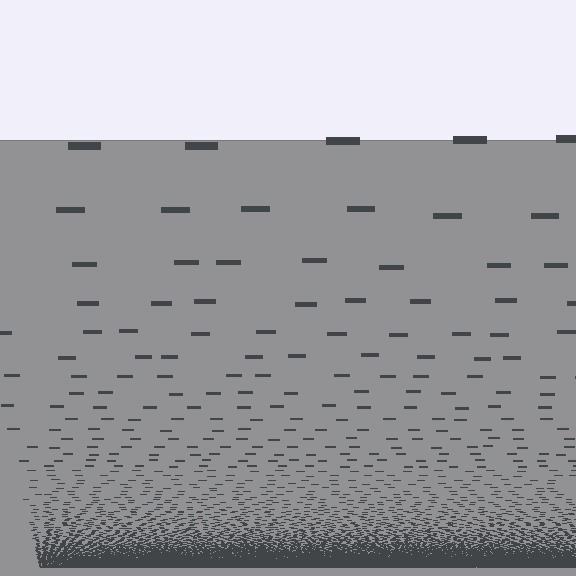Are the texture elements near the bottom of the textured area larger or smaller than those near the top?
Smaller. The gradient is inverted — elements near the bottom are smaller and denser.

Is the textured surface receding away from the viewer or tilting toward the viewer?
The surface appears to tilt toward the viewer. Texture elements get larger and sparser toward the top.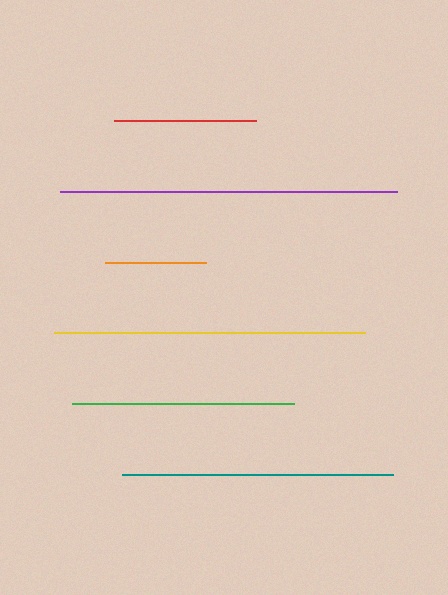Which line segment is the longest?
The purple line is the longest at approximately 337 pixels.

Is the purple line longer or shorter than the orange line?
The purple line is longer than the orange line.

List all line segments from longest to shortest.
From longest to shortest: purple, yellow, teal, green, red, orange.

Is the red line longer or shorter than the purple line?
The purple line is longer than the red line.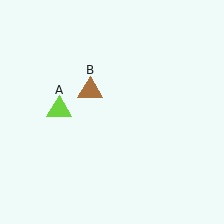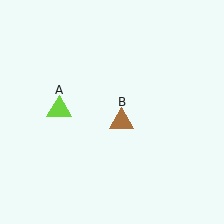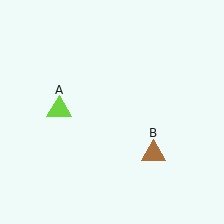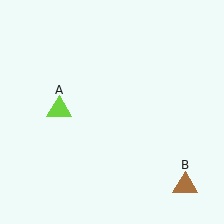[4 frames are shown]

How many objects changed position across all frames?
1 object changed position: brown triangle (object B).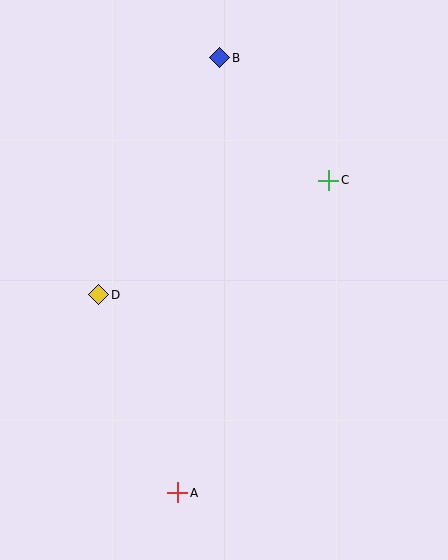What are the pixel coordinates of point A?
Point A is at (178, 493).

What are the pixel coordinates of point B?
Point B is at (220, 58).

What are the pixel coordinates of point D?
Point D is at (99, 295).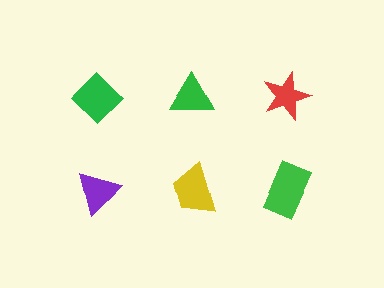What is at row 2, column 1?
A purple triangle.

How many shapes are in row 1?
3 shapes.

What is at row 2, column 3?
A green rectangle.